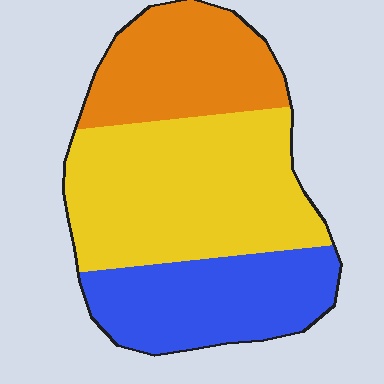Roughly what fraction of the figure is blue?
Blue covers about 30% of the figure.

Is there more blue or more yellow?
Yellow.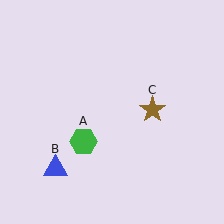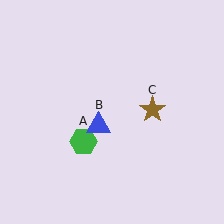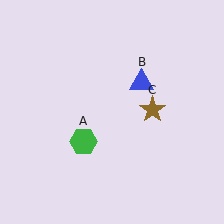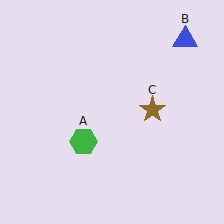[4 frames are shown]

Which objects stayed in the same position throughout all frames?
Green hexagon (object A) and brown star (object C) remained stationary.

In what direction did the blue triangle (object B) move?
The blue triangle (object B) moved up and to the right.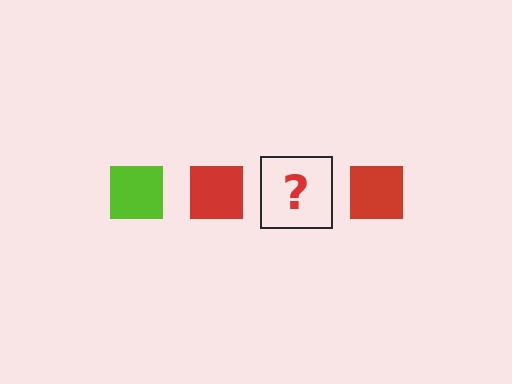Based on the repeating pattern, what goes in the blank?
The blank should be a lime square.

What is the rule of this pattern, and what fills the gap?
The rule is that the pattern cycles through lime, red squares. The gap should be filled with a lime square.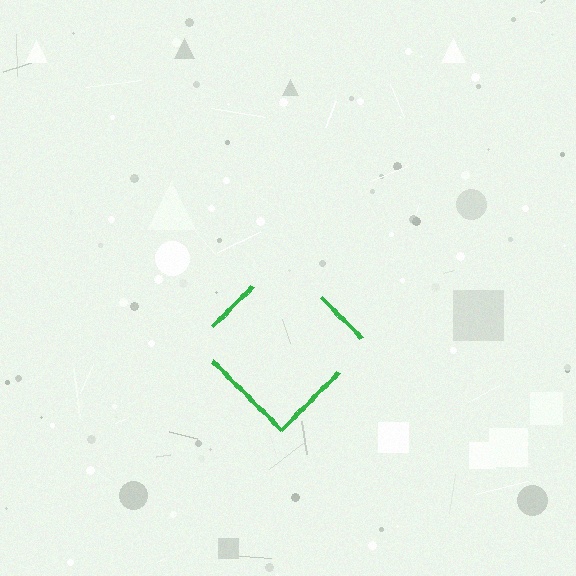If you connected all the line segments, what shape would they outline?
They would outline a diamond.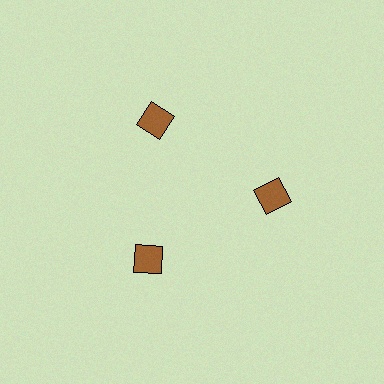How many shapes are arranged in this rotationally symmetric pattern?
There are 3 shapes, arranged in 3 groups of 1.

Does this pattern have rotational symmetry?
Yes, this pattern has 3-fold rotational symmetry. It looks the same after rotating 120 degrees around the center.